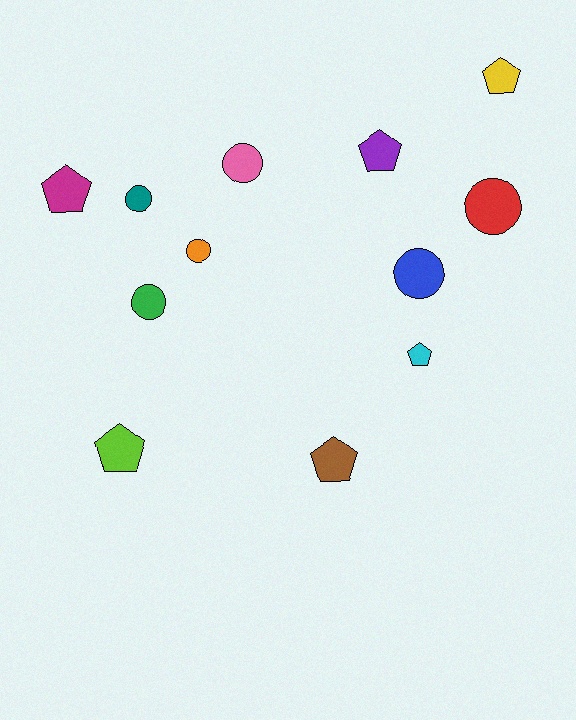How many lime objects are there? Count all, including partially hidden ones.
There is 1 lime object.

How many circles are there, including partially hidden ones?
There are 6 circles.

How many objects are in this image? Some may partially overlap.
There are 12 objects.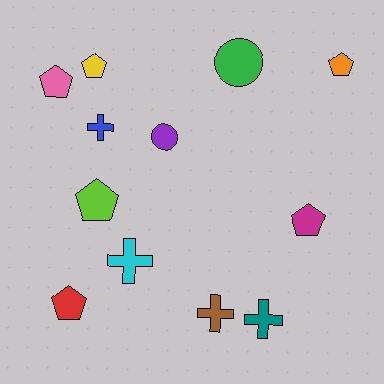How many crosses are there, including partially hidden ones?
There are 4 crosses.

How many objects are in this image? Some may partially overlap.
There are 12 objects.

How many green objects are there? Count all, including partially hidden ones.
There is 1 green object.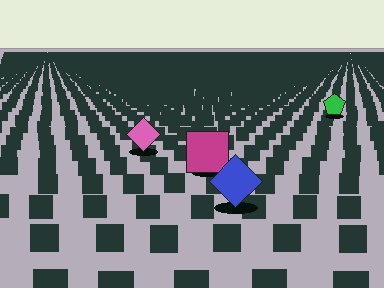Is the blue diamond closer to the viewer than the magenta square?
Yes. The blue diamond is closer — you can tell from the texture gradient: the ground texture is coarser near it.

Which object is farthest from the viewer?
The green pentagon is farthest from the viewer. It appears smaller and the ground texture around it is denser.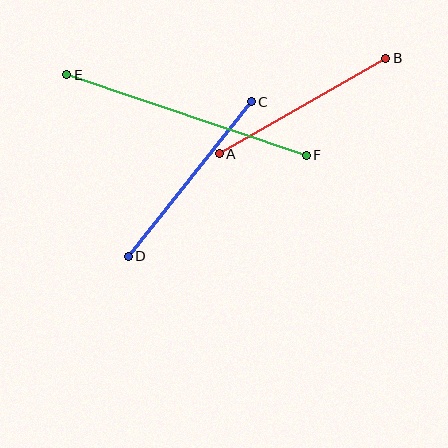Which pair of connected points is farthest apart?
Points E and F are farthest apart.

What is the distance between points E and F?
The distance is approximately 253 pixels.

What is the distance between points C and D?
The distance is approximately 197 pixels.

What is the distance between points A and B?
The distance is approximately 192 pixels.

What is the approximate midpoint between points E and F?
The midpoint is at approximately (187, 115) pixels.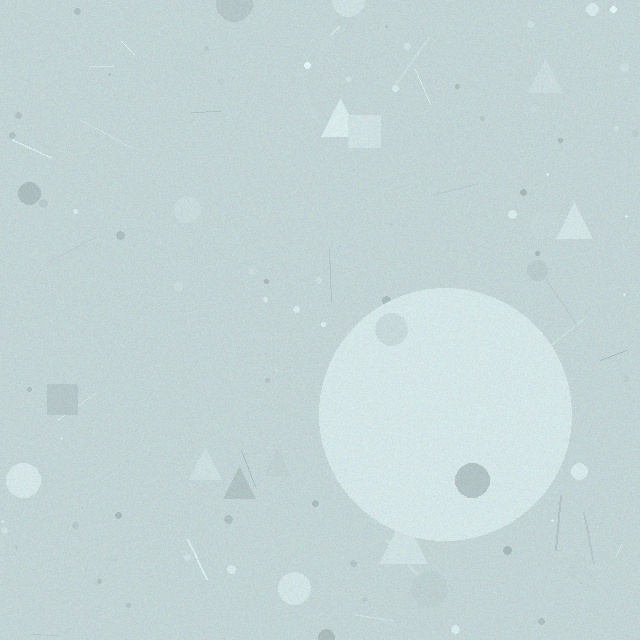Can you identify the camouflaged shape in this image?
The camouflaged shape is a circle.